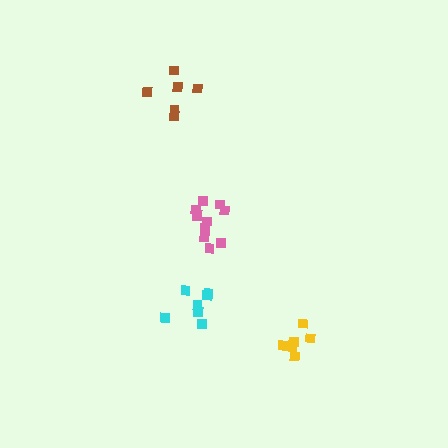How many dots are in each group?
Group 1: 11 dots, Group 2: 6 dots, Group 3: 7 dots, Group 4: 8 dots (32 total).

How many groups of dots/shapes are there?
There are 4 groups.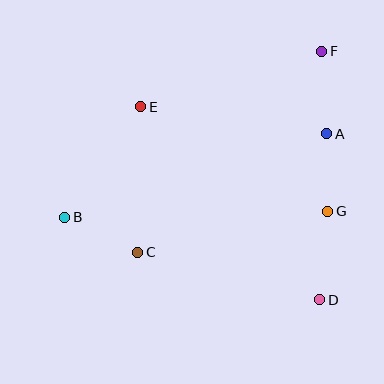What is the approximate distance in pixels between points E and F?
The distance between E and F is approximately 189 pixels.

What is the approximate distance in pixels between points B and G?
The distance between B and G is approximately 263 pixels.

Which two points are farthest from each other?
Points B and F are farthest from each other.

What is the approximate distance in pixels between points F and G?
The distance between F and G is approximately 160 pixels.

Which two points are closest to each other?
Points A and G are closest to each other.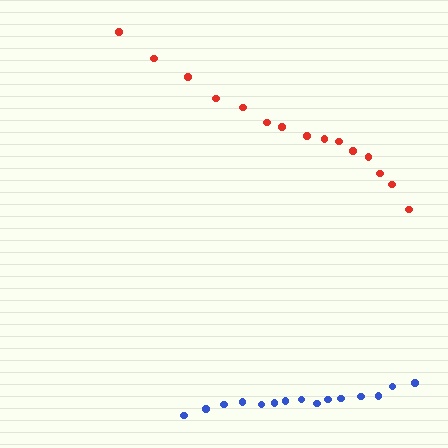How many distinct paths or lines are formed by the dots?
There are 2 distinct paths.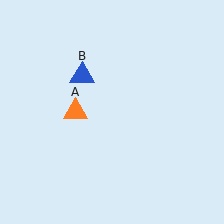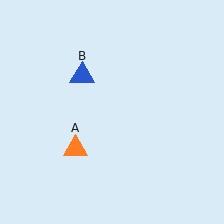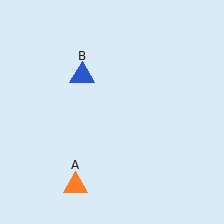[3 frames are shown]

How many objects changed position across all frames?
1 object changed position: orange triangle (object A).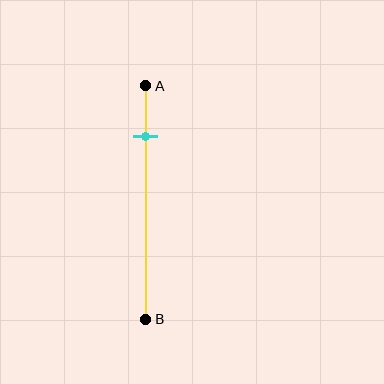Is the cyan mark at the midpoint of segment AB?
No, the mark is at about 20% from A, not at the 50% midpoint.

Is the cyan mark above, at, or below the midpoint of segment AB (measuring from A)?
The cyan mark is above the midpoint of segment AB.